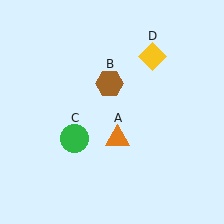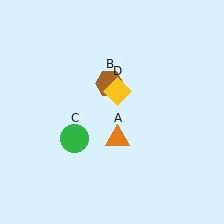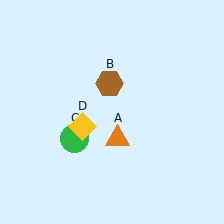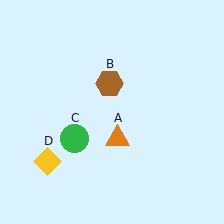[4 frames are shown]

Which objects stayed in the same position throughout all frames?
Orange triangle (object A) and brown hexagon (object B) and green circle (object C) remained stationary.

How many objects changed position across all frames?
1 object changed position: yellow diamond (object D).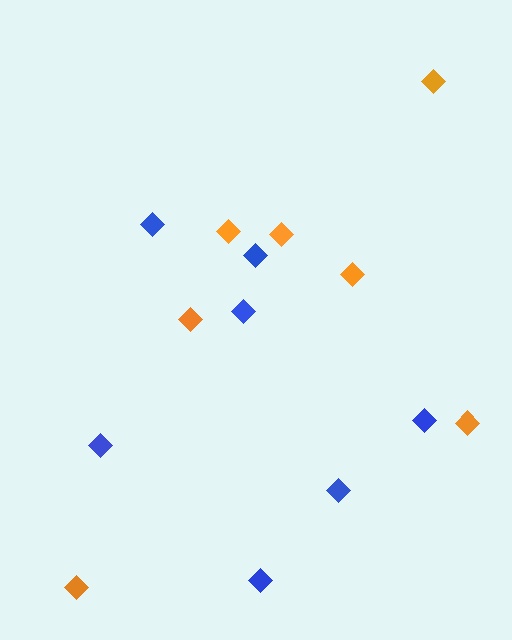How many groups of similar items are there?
There are 2 groups: one group of blue diamonds (7) and one group of orange diamonds (7).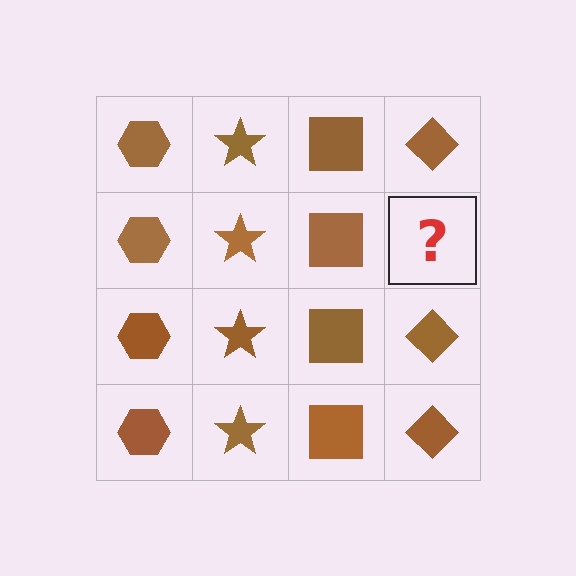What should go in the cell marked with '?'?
The missing cell should contain a brown diamond.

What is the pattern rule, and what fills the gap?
The rule is that each column has a consistent shape. The gap should be filled with a brown diamond.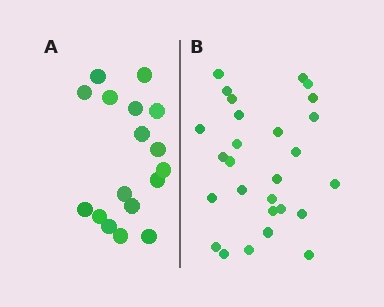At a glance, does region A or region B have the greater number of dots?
Region B (the right region) has more dots.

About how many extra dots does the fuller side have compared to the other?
Region B has roughly 10 or so more dots than region A.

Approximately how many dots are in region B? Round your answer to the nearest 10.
About 30 dots. (The exact count is 27, which rounds to 30.)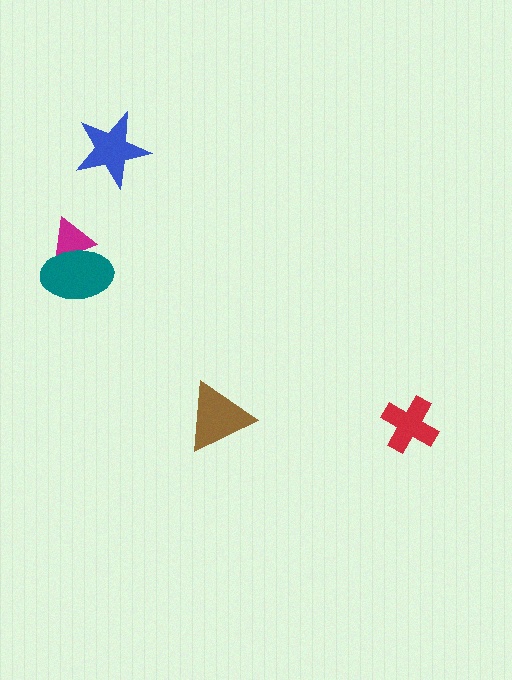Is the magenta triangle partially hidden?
Yes, it is partially covered by another shape.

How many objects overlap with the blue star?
0 objects overlap with the blue star.